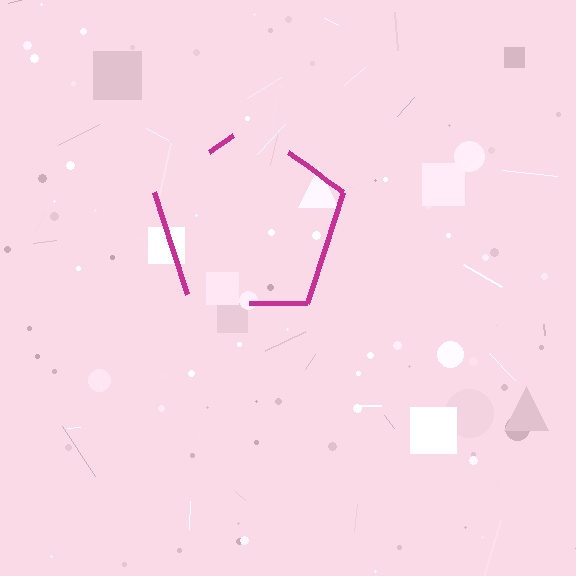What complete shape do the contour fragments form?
The contour fragments form a pentagon.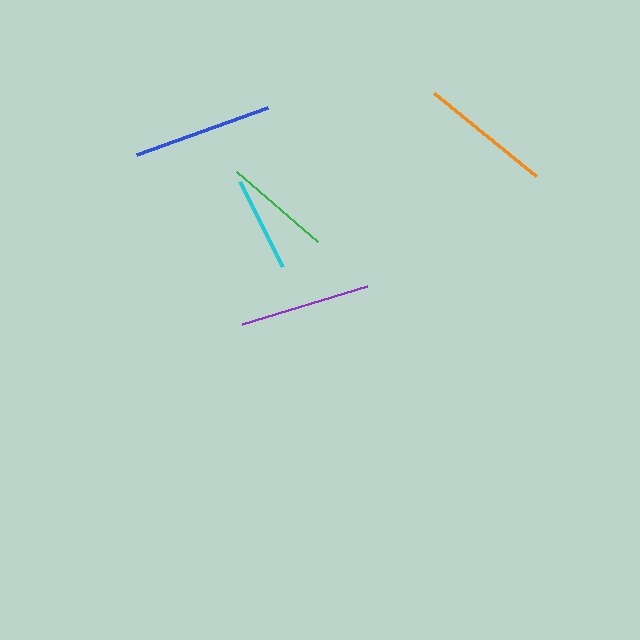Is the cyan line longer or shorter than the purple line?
The purple line is longer than the cyan line.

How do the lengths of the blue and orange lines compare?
The blue and orange lines are approximately the same length.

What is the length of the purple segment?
The purple segment is approximately 131 pixels long.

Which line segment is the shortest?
The cyan line is the shortest at approximately 95 pixels.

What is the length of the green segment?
The green segment is approximately 107 pixels long.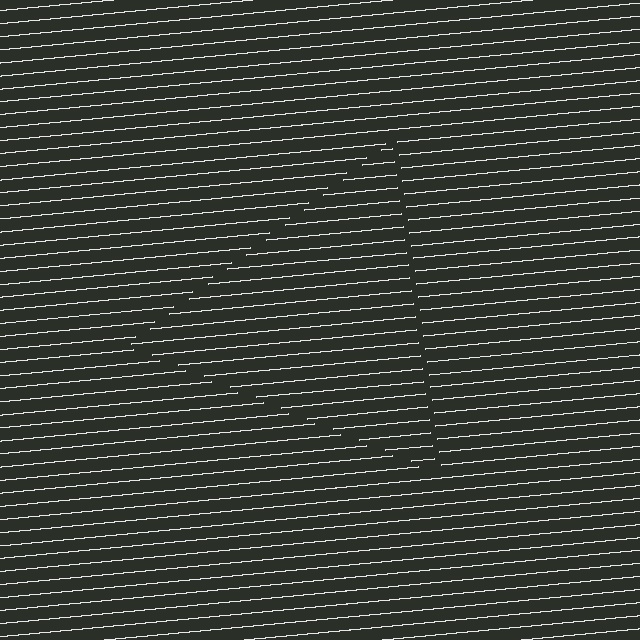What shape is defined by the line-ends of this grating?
An illusory triangle. The interior of the shape contains the same grating, shifted by half a period — the contour is defined by the phase discontinuity where line-ends from the inner and outer gratings abut.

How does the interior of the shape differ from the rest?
The interior of the shape contains the same grating, shifted by half a period — the contour is defined by the phase discontinuity where line-ends from the inner and outer gratings abut.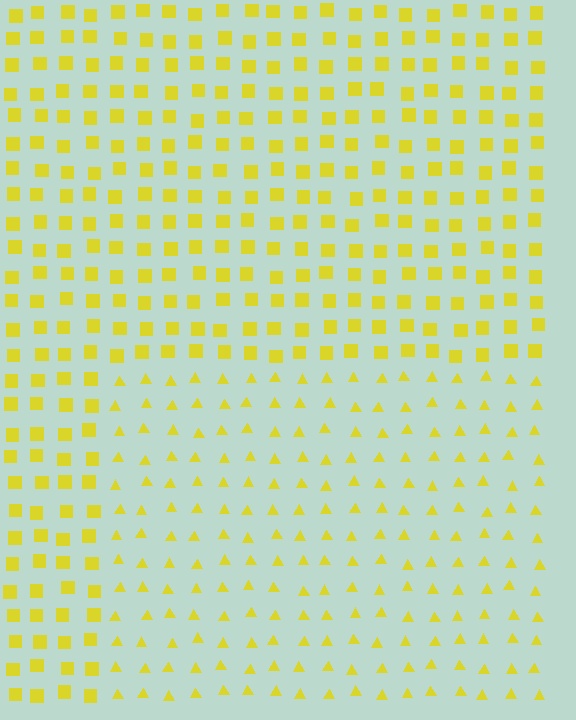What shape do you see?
I see a rectangle.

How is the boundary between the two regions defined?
The boundary is defined by a change in element shape: triangles inside vs. squares outside. All elements share the same color and spacing.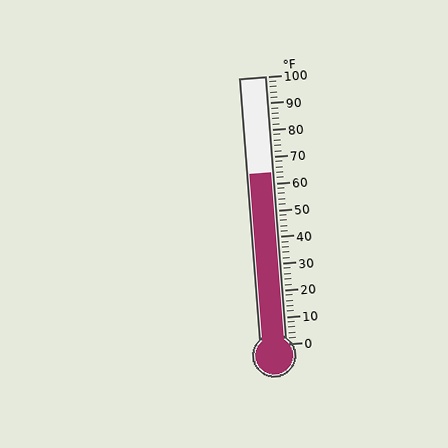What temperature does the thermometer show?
The thermometer shows approximately 64°F.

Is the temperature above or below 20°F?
The temperature is above 20°F.